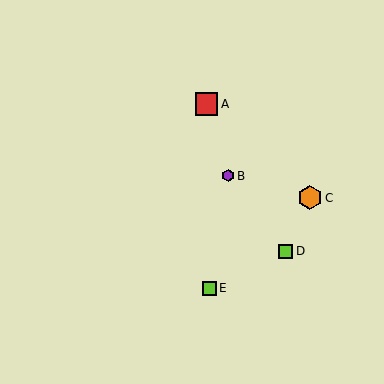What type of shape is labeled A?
Shape A is a red square.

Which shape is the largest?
The orange hexagon (labeled C) is the largest.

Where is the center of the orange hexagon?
The center of the orange hexagon is at (310, 198).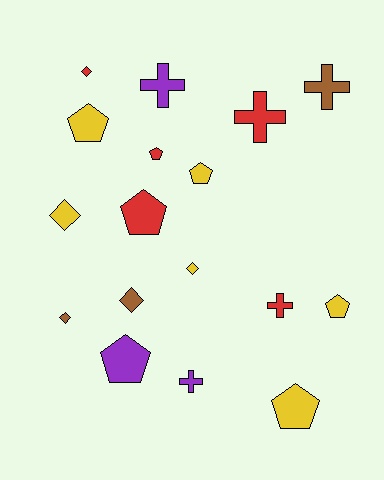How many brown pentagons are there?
There are no brown pentagons.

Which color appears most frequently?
Yellow, with 6 objects.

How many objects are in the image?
There are 17 objects.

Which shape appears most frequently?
Pentagon, with 7 objects.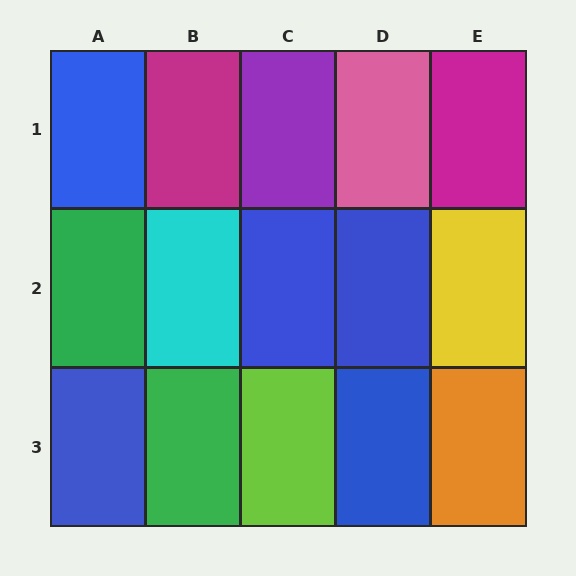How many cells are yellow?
1 cell is yellow.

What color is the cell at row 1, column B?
Magenta.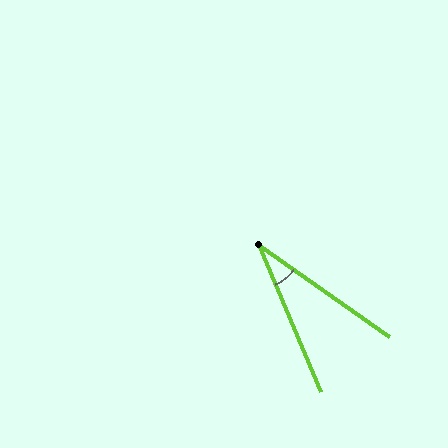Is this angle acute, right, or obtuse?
It is acute.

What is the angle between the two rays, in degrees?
Approximately 32 degrees.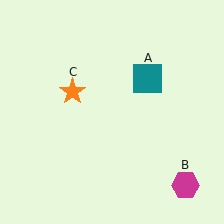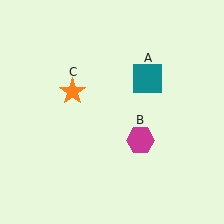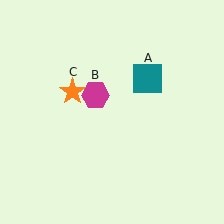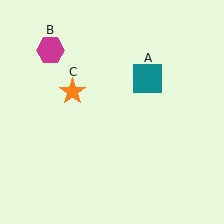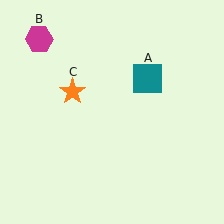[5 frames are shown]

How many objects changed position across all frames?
1 object changed position: magenta hexagon (object B).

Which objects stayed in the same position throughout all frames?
Teal square (object A) and orange star (object C) remained stationary.